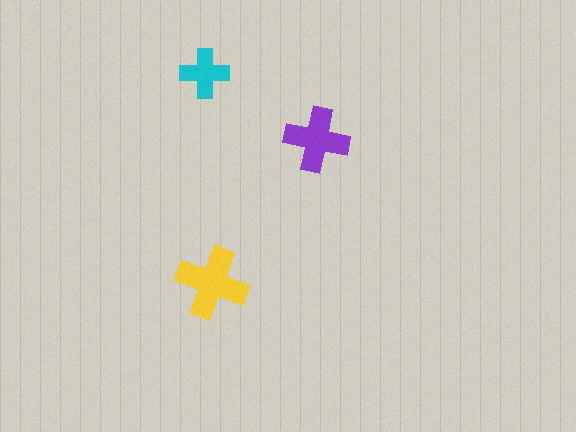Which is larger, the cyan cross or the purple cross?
The purple one.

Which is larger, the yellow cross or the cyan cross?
The yellow one.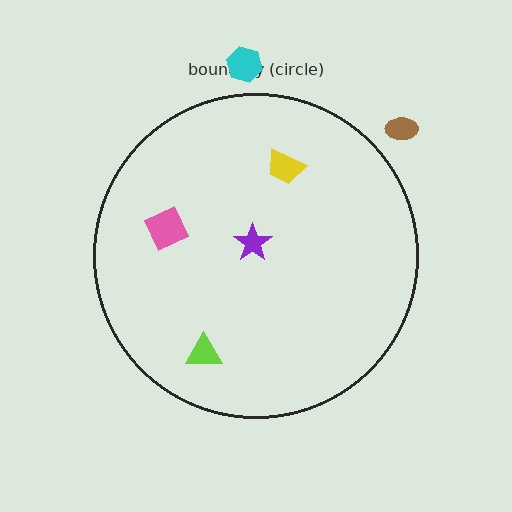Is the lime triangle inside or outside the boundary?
Inside.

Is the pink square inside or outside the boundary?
Inside.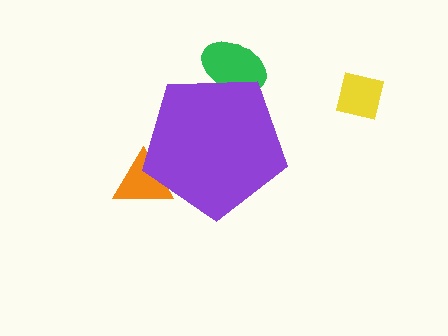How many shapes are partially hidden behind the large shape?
2 shapes are partially hidden.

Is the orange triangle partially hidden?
Yes, the orange triangle is partially hidden behind the purple pentagon.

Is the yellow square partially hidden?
No, the yellow square is fully visible.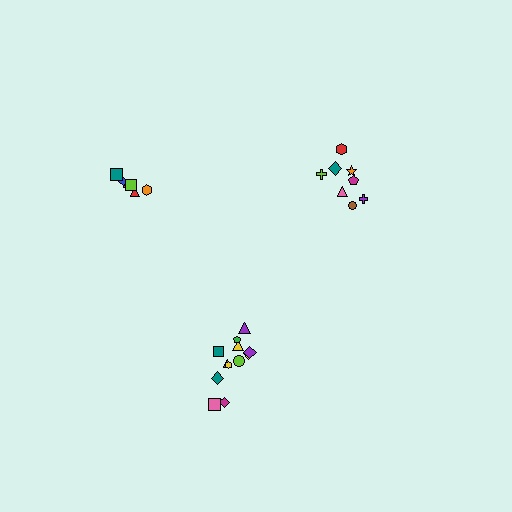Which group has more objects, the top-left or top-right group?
The top-right group.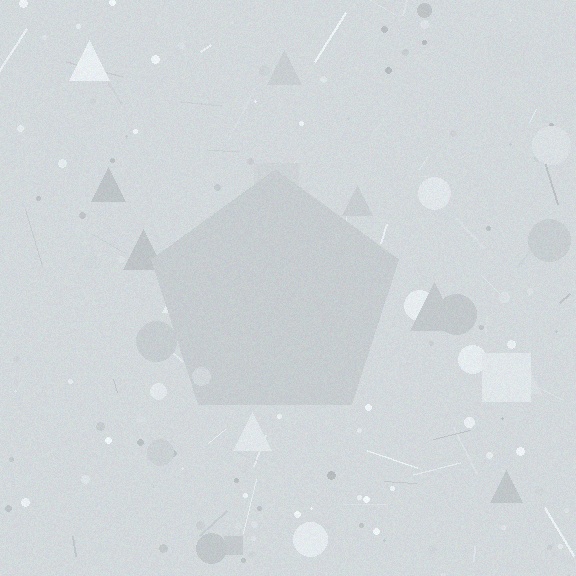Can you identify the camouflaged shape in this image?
The camouflaged shape is a pentagon.